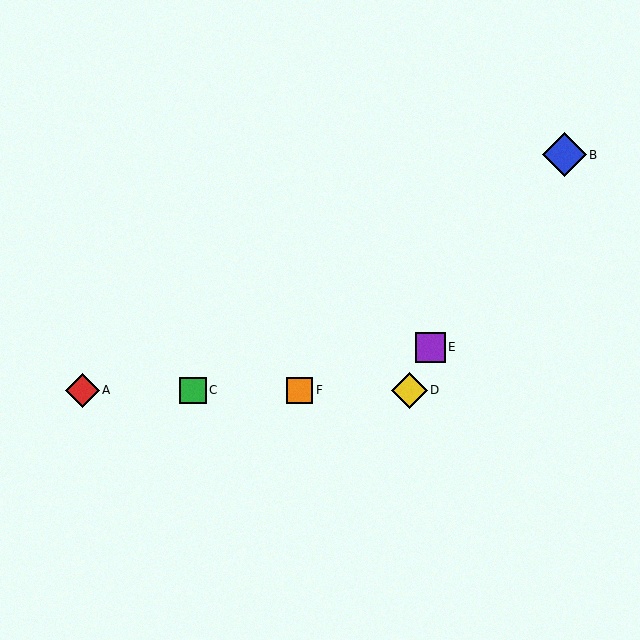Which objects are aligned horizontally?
Objects A, C, D, F are aligned horizontally.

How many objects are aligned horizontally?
4 objects (A, C, D, F) are aligned horizontally.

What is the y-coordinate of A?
Object A is at y≈390.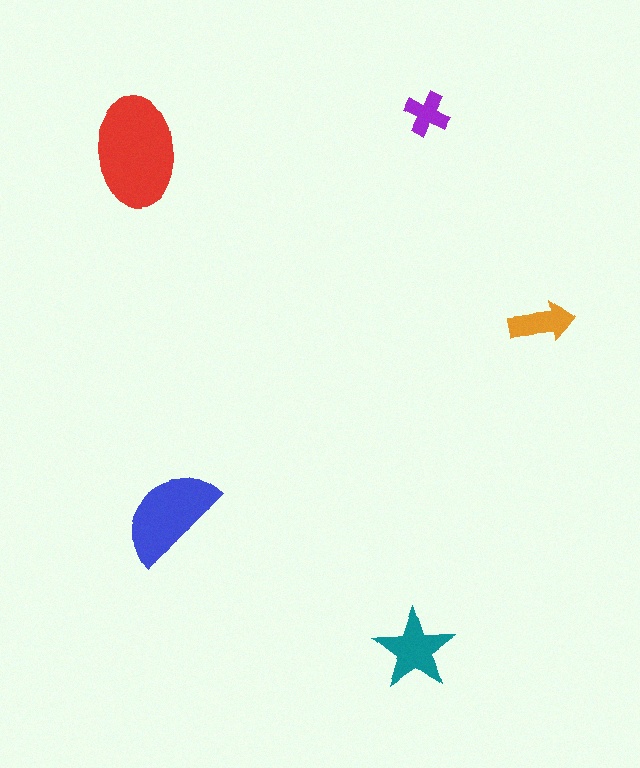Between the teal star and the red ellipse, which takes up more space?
The red ellipse.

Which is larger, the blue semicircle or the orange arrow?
The blue semicircle.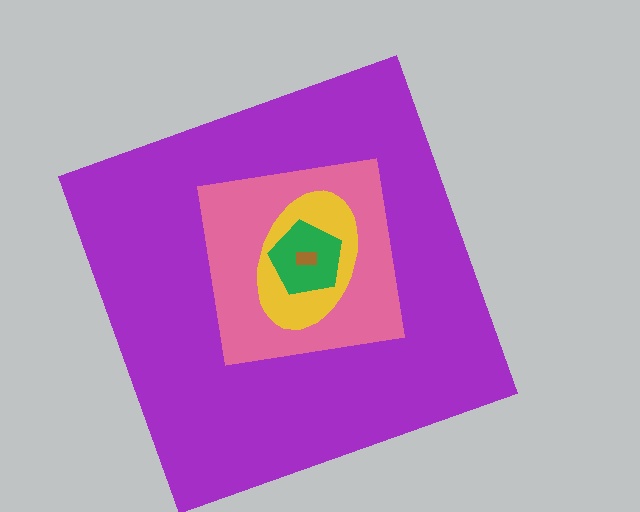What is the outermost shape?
The purple square.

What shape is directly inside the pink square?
The yellow ellipse.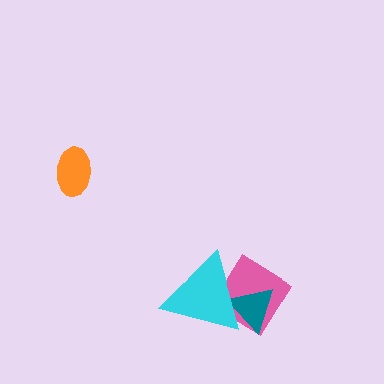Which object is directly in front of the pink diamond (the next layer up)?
The teal triangle is directly in front of the pink diamond.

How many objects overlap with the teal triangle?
2 objects overlap with the teal triangle.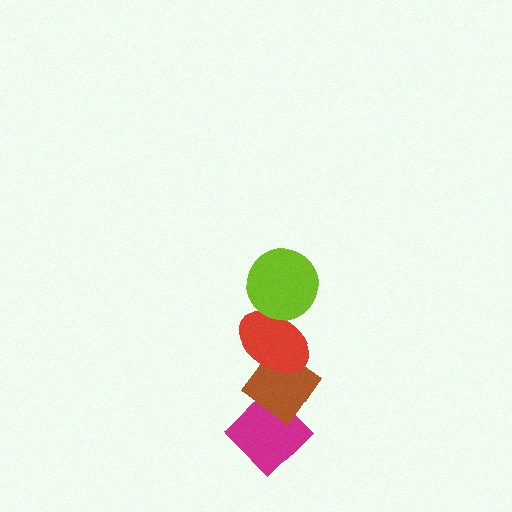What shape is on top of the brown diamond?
The red ellipse is on top of the brown diamond.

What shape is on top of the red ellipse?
The lime circle is on top of the red ellipse.